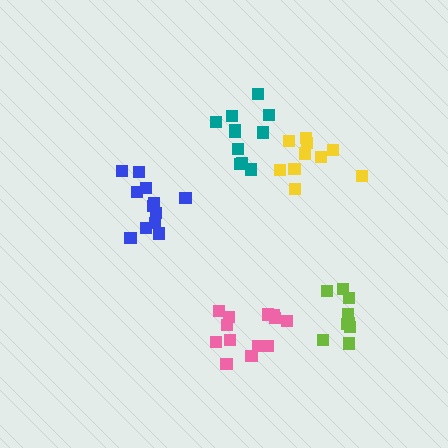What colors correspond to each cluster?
The clusters are colored: blue, teal, pink, lime, yellow.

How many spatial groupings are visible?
There are 5 spatial groupings.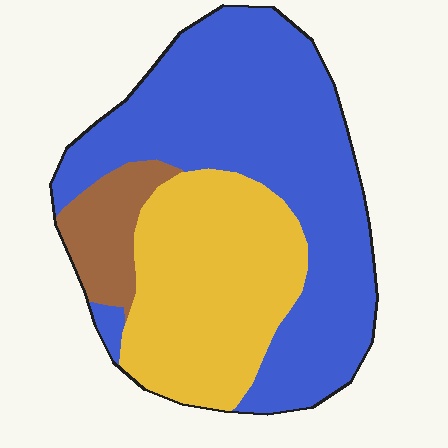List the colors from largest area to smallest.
From largest to smallest: blue, yellow, brown.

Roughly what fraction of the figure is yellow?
Yellow takes up between a third and a half of the figure.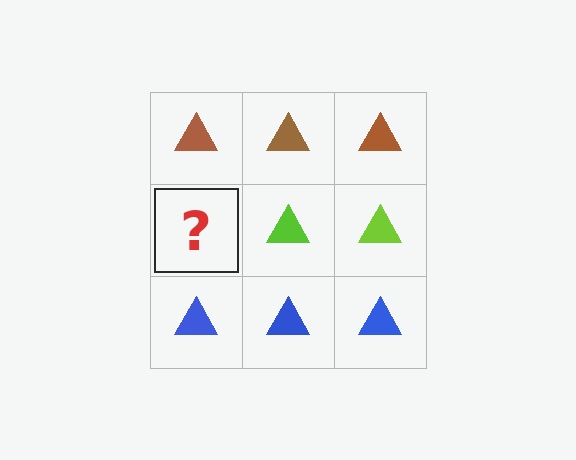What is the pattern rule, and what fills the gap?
The rule is that each row has a consistent color. The gap should be filled with a lime triangle.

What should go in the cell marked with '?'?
The missing cell should contain a lime triangle.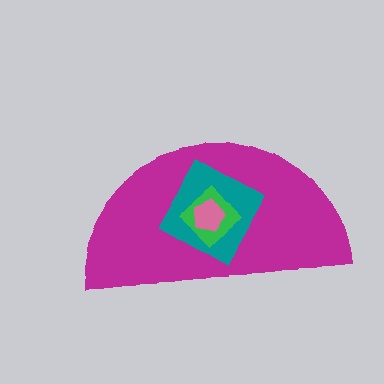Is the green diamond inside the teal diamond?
Yes.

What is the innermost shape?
The pink pentagon.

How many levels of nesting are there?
4.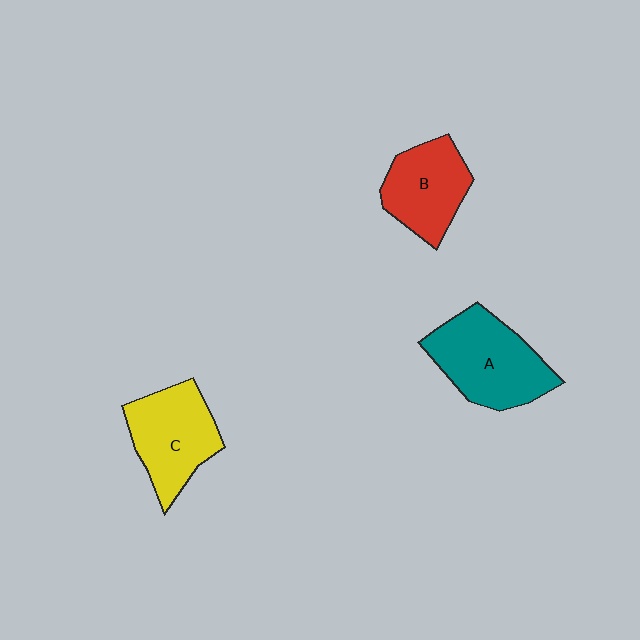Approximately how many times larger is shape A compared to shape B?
Approximately 1.3 times.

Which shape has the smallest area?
Shape B (red).